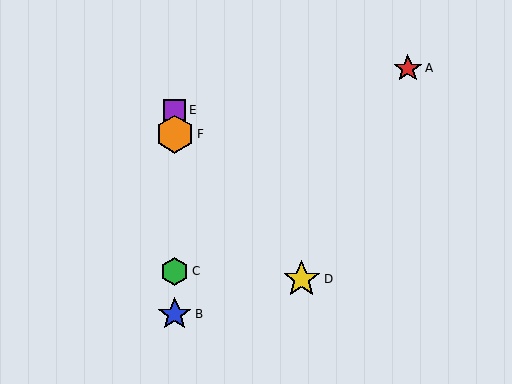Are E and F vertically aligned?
Yes, both are at x≈175.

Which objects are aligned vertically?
Objects B, C, E, F are aligned vertically.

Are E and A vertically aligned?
No, E is at x≈175 and A is at x≈408.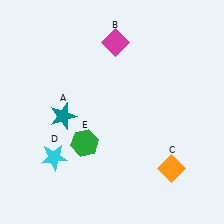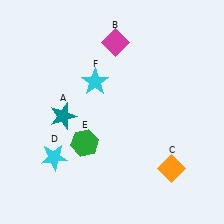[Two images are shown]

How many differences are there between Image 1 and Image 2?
There is 1 difference between the two images.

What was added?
A cyan star (F) was added in Image 2.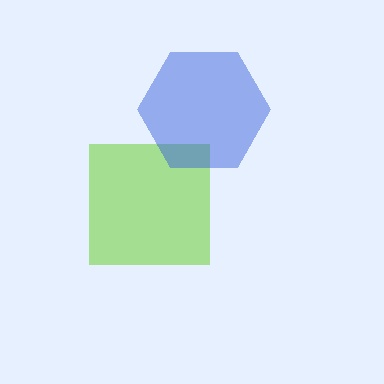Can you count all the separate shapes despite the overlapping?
Yes, there are 2 separate shapes.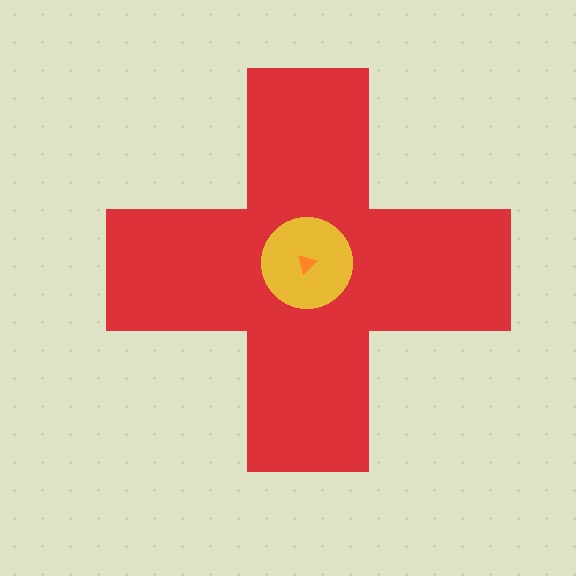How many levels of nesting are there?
3.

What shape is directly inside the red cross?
The yellow circle.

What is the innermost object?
The orange triangle.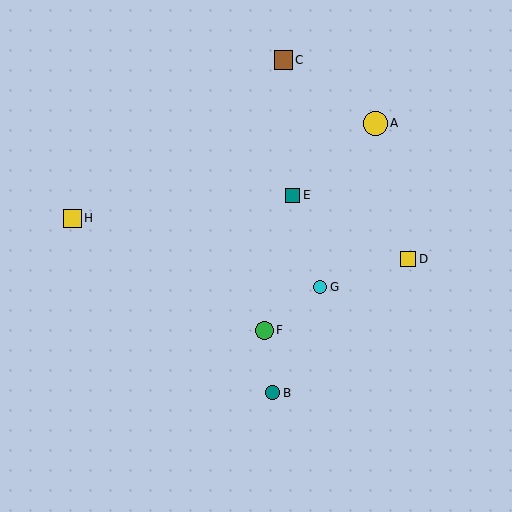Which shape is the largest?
The yellow circle (labeled A) is the largest.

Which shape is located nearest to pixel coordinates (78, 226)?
The yellow square (labeled H) at (72, 219) is nearest to that location.